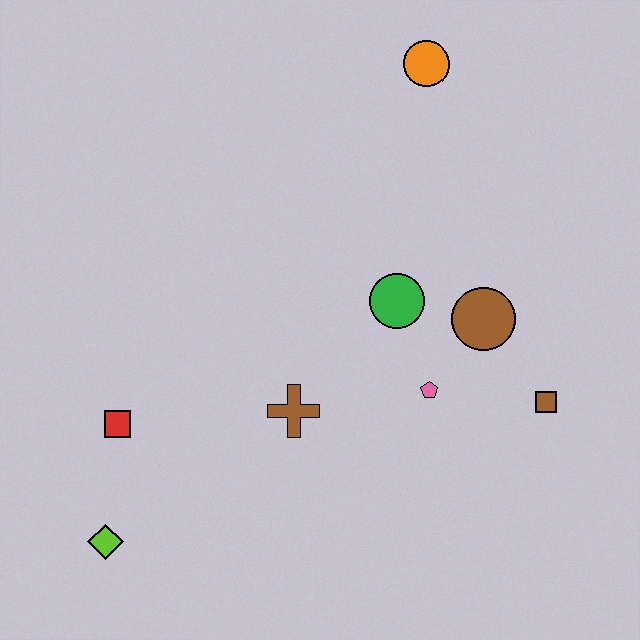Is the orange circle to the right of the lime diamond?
Yes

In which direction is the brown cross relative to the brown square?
The brown cross is to the left of the brown square.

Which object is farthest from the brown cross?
The orange circle is farthest from the brown cross.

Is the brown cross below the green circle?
Yes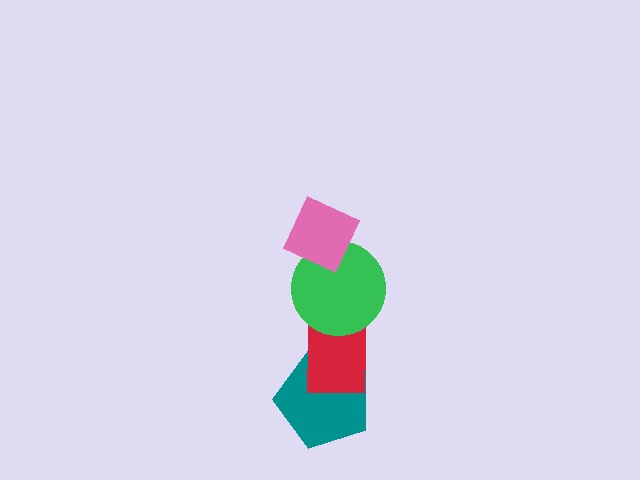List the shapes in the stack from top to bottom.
From top to bottom: the pink diamond, the green circle, the red rectangle, the teal pentagon.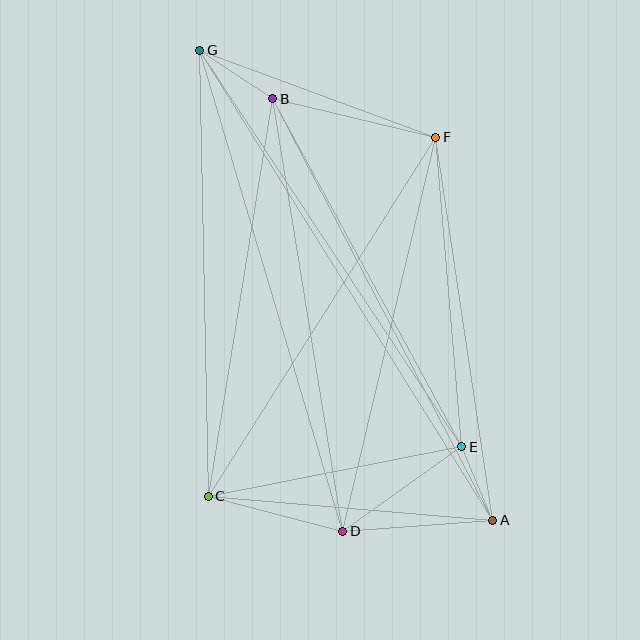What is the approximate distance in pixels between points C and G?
The distance between C and G is approximately 446 pixels.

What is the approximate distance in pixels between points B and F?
The distance between B and F is approximately 167 pixels.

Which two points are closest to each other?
Points A and E are closest to each other.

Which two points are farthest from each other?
Points A and G are farthest from each other.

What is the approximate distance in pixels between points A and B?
The distance between A and B is approximately 475 pixels.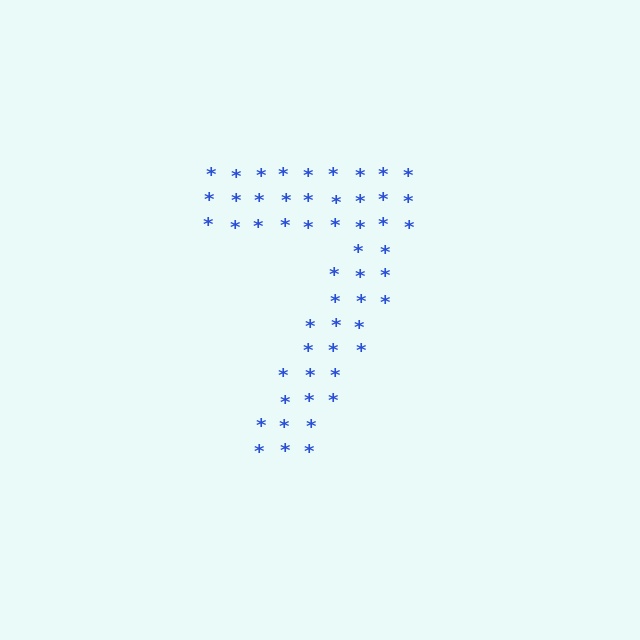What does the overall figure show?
The overall figure shows the digit 7.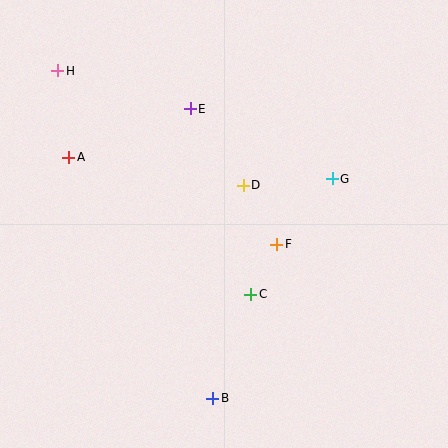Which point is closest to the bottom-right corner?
Point B is closest to the bottom-right corner.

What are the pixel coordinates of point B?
Point B is at (213, 398).